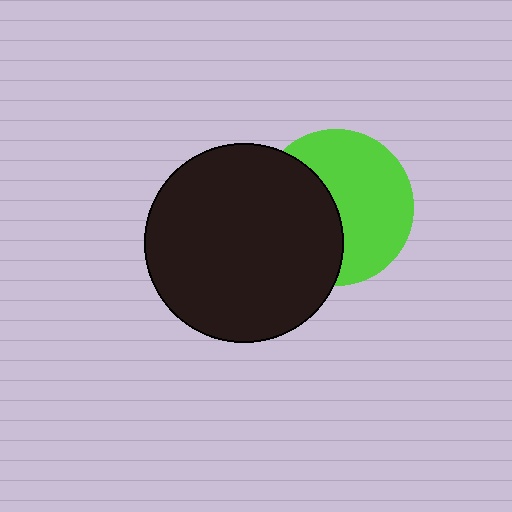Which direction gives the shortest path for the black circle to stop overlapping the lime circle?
Moving left gives the shortest separation.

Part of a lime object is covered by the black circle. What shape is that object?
It is a circle.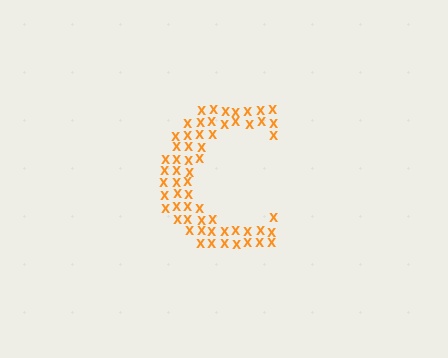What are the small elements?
The small elements are letter X's.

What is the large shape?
The large shape is the letter C.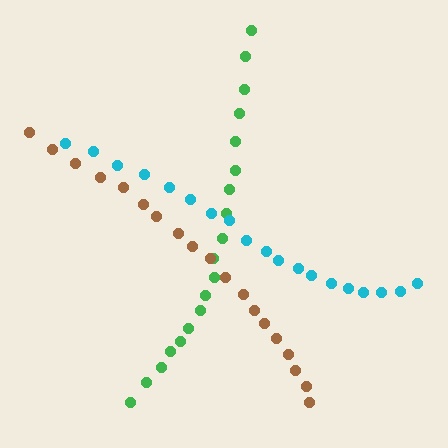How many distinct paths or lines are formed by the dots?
There are 3 distinct paths.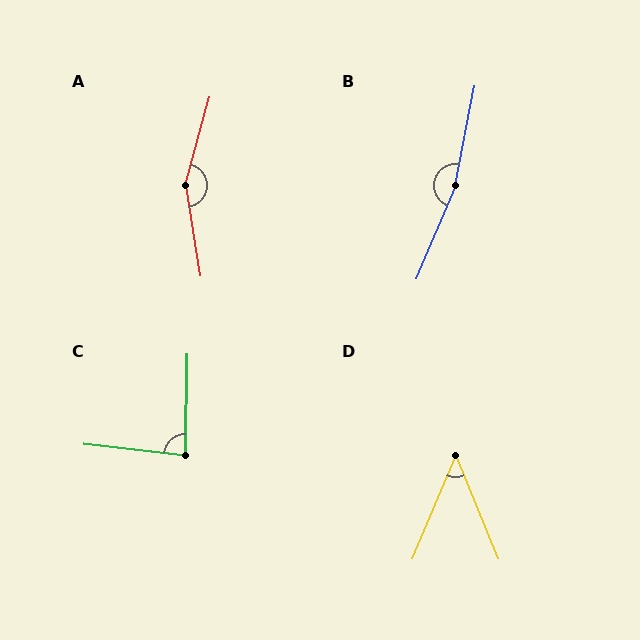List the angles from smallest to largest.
D (45°), C (84°), A (156°), B (168°).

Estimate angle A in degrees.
Approximately 156 degrees.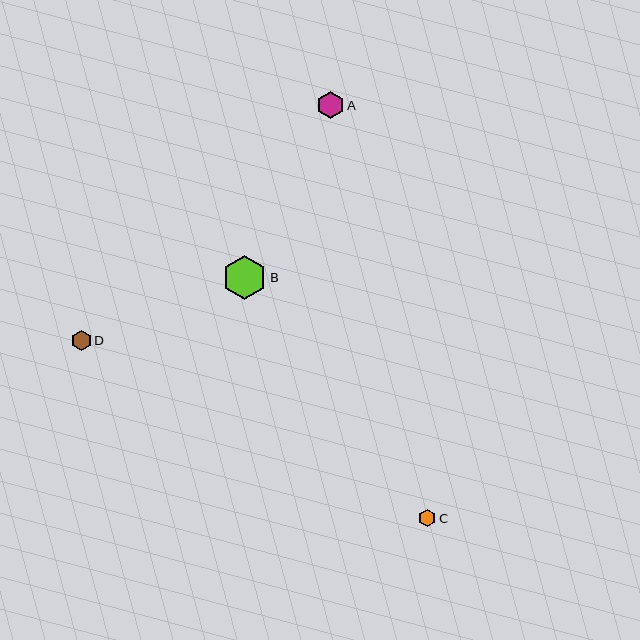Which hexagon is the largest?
Hexagon B is the largest with a size of approximately 44 pixels.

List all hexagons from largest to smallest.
From largest to smallest: B, A, D, C.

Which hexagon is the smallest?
Hexagon C is the smallest with a size of approximately 17 pixels.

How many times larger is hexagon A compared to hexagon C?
Hexagon A is approximately 1.6 times the size of hexagon C.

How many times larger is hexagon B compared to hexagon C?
Hexagon B is approximately 2.6 times the size of hexagon C.